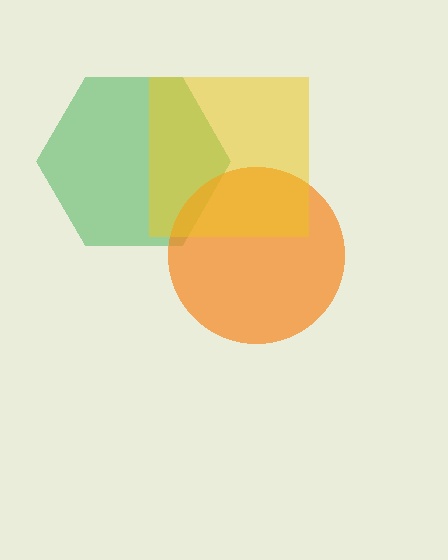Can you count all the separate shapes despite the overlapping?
Yes, there are 3 separate shapes.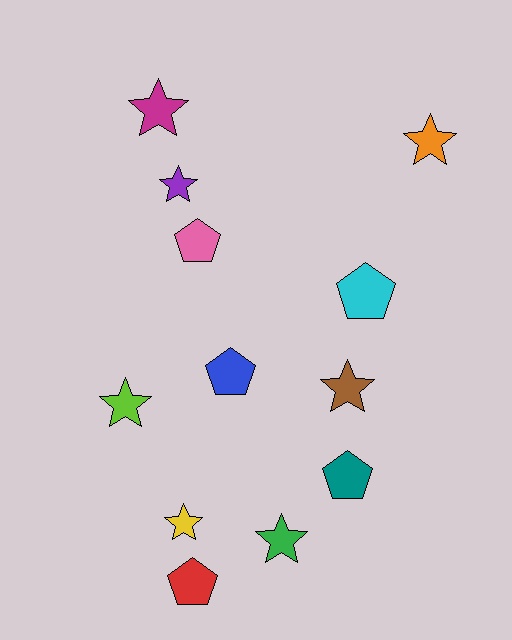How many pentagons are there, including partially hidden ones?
There are 5 pentagons.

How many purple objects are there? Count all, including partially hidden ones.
There is 1 purple object.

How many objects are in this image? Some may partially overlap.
There are 12 objects.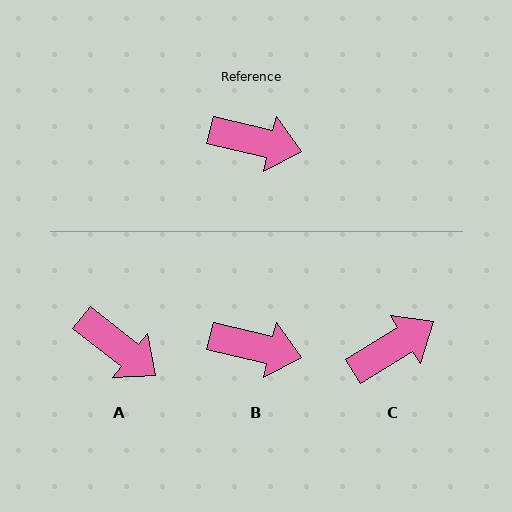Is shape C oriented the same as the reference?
No, it is off by about 45 degrees.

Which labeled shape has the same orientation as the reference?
B.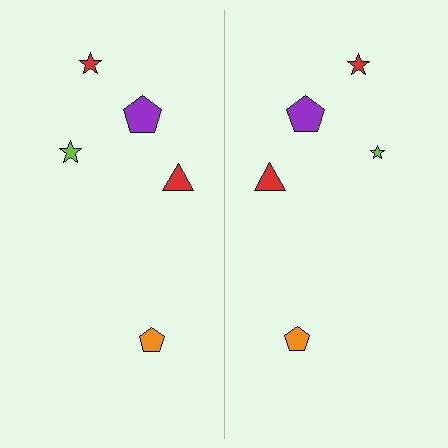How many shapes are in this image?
There are 10 shapes in this image.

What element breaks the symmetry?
The lime star on the right side has a different size than its mirror counterpart.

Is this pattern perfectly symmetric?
No, the pattern is not perfectly symmetric. The lime star on the right side has a different size than its mirror counterpart.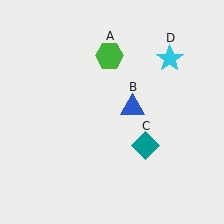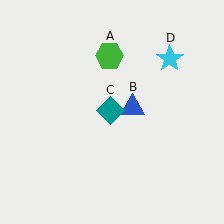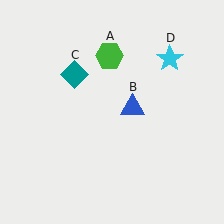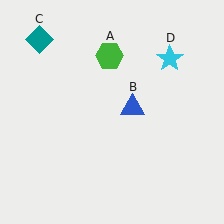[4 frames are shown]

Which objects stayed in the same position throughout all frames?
Green hexagon (object A) and blue triangle (object B) and cyan star (object D) remained stationary.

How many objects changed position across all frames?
1 object changed position: teal diamond (object C).